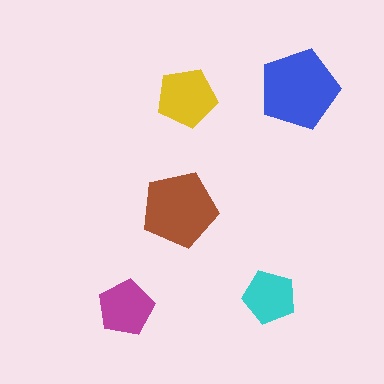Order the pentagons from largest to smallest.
the blue one, the brown one, the yellow one, the magenta one, the cyan one.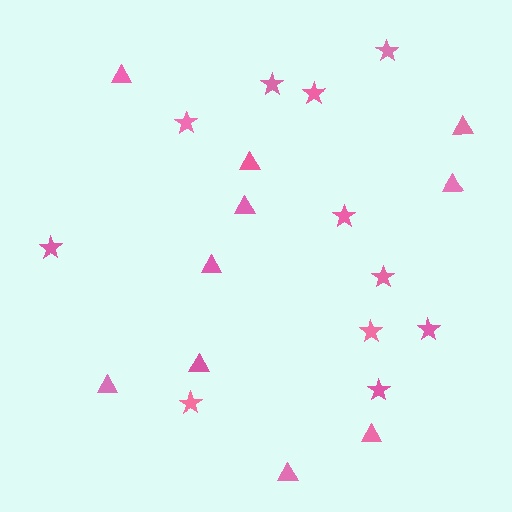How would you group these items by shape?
There are 2 groups: one group of stars (11) and one group of triangles (10).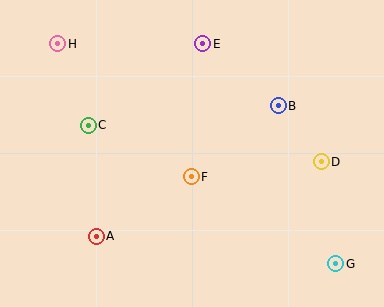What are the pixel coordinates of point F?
Point F is at (191, 177).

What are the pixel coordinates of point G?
Point G is at (336, 264).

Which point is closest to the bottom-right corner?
Point G is closest to the bottom-right corner.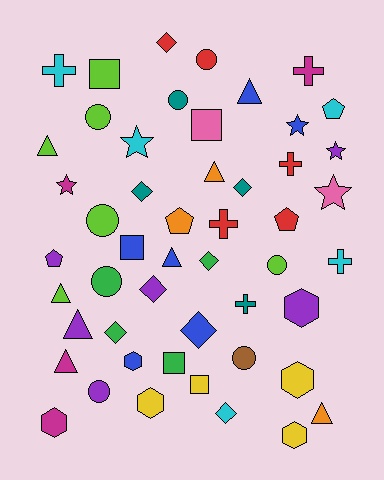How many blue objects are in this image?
There are 6 blue objects.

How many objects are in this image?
There are 50 objects.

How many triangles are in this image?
There are 8 triangles.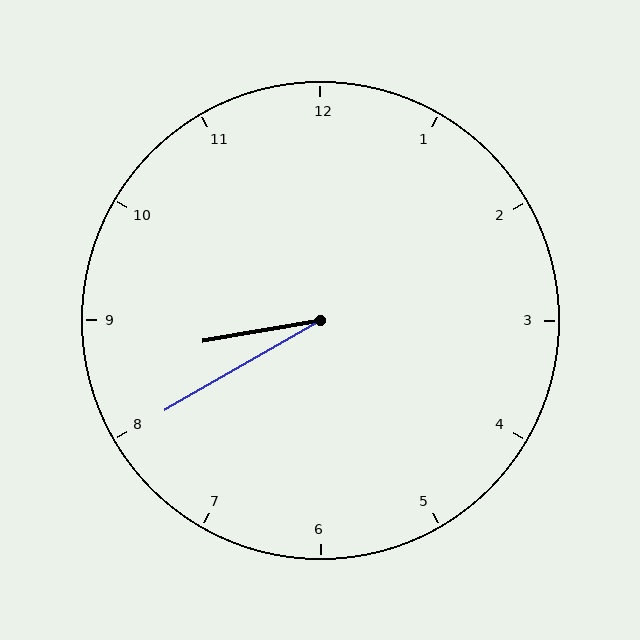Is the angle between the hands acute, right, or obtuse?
It is acute.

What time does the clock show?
8:40.